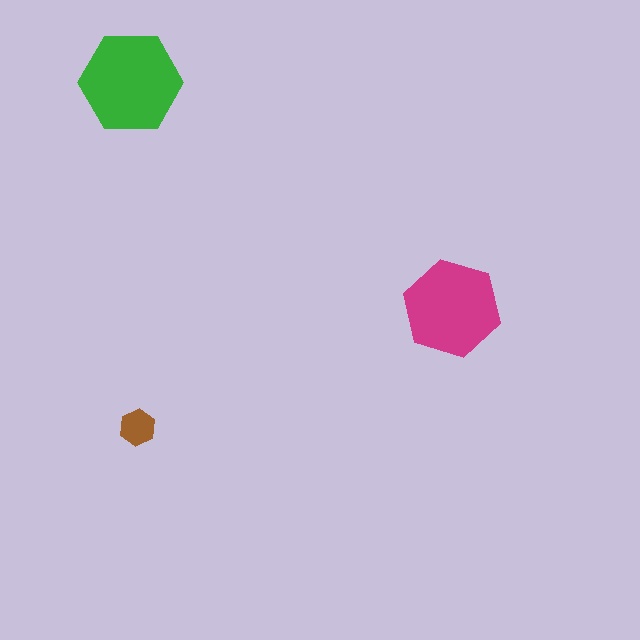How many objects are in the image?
There are 3 objects in the image.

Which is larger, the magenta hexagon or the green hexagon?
The green one.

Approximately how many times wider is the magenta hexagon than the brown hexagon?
About 2.5 times wider.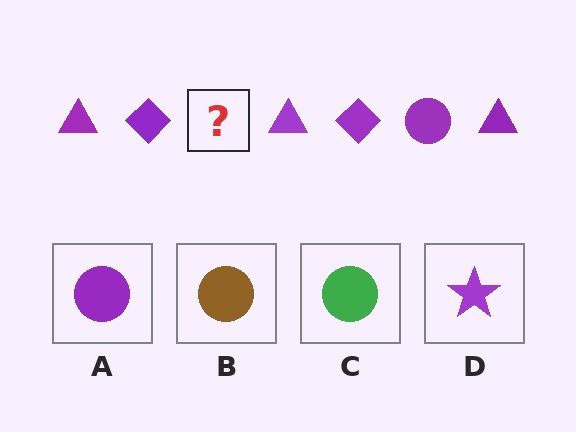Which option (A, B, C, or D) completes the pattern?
A.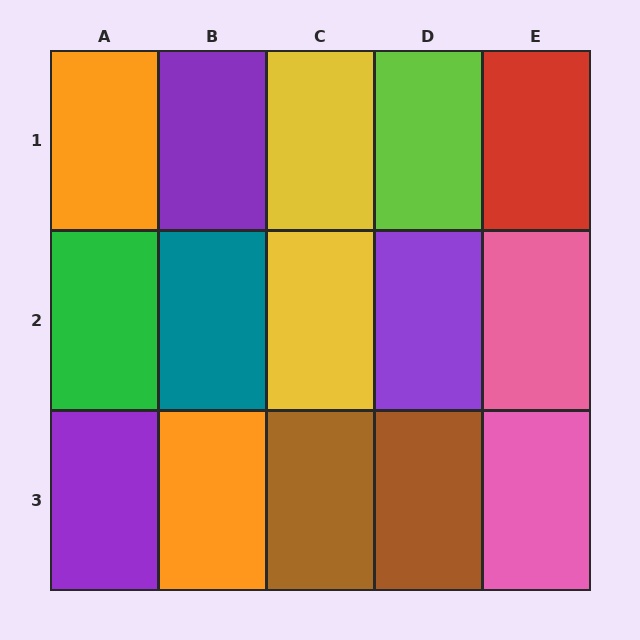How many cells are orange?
2 cells are orange.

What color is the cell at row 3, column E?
Pink.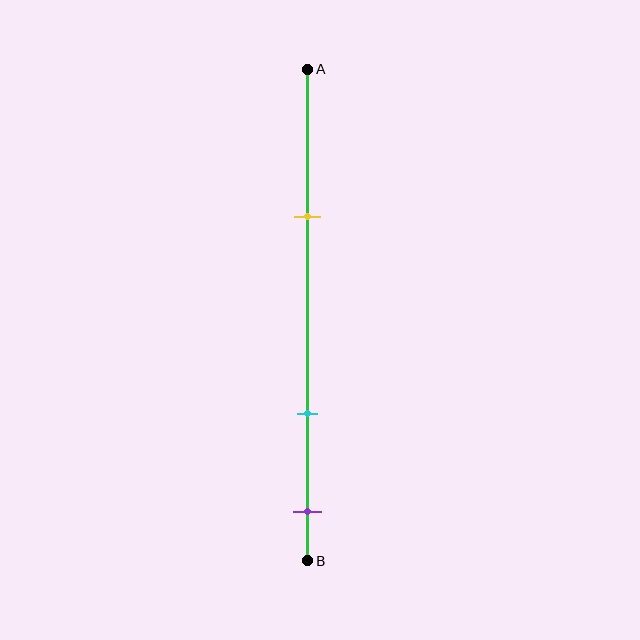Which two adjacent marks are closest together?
The cyan and purple marks are the closest adjacent pair.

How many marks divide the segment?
There are 3 marks dividing the segment.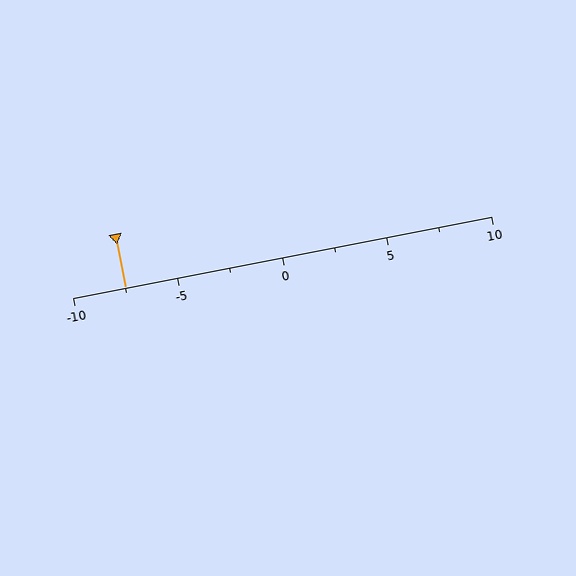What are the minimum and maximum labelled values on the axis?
The axis runs from -10 to 10.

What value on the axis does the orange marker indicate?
The marker indicates approximately -7.5.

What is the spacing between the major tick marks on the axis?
The major ticks are spaced 5 apart.